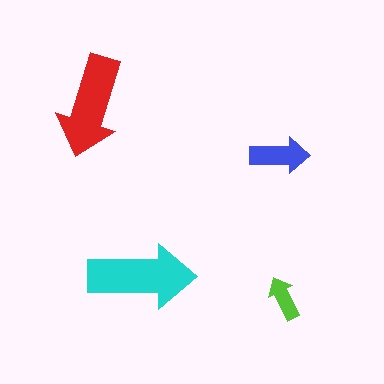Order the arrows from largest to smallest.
the cyan one, the red one, the blue one, the lime one.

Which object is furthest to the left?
The red arrow is leftmost.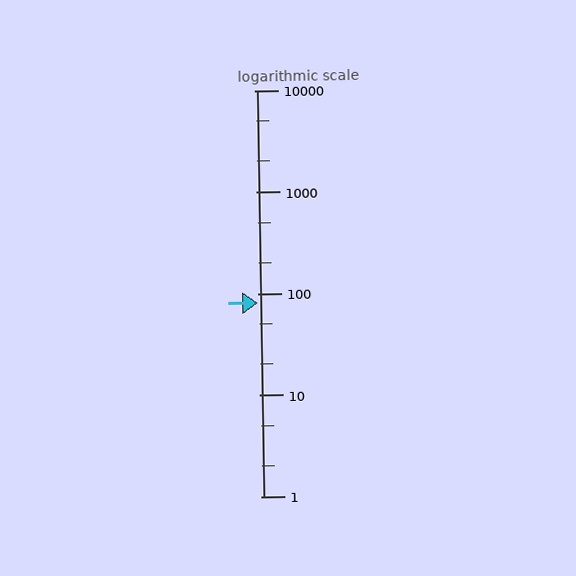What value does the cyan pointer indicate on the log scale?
The pointer indicates approximately 80.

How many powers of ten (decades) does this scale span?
The scale spans 4 decades, from 1 to 10000.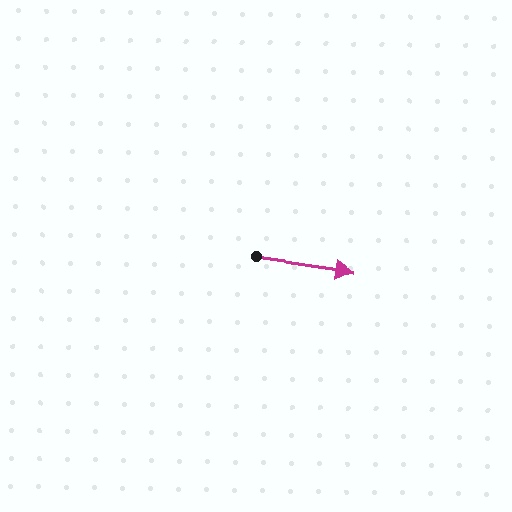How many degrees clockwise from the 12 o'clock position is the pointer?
Approximately 99 degrees.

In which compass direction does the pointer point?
East.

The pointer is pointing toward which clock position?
Roughly 3 o'clock.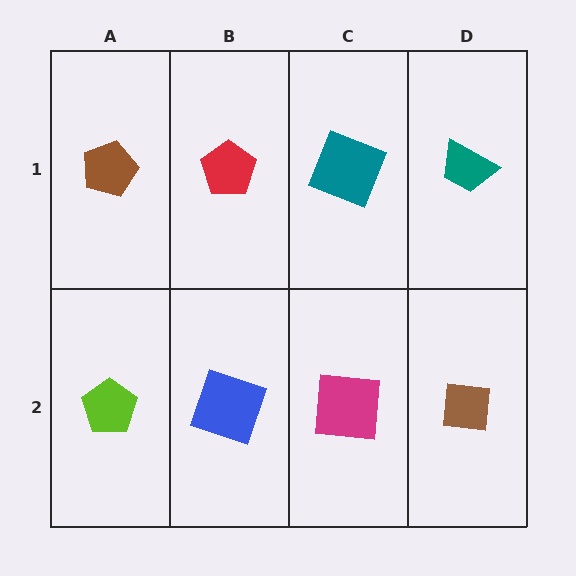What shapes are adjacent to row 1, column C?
A magenta square (row 2, column C), a red pentagon (row 1, column B), a teal trapezoid (row 1, column D).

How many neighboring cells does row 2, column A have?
2.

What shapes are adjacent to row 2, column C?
A teal square (row 1, column C), a blue square (row 2, column B), a brown square (row 2, column D).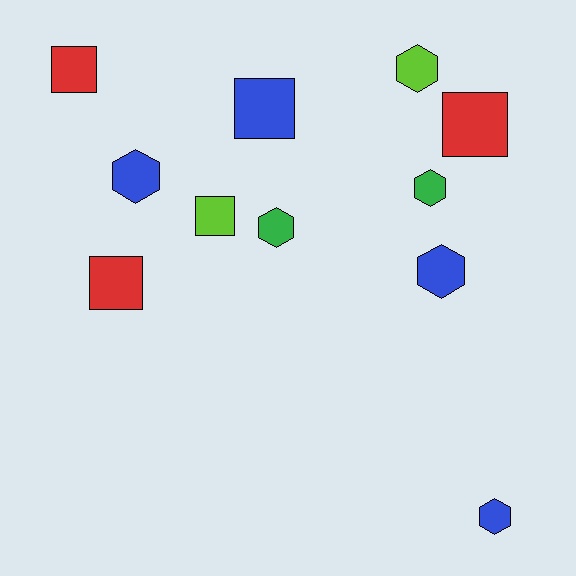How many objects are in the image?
There are 11 objects.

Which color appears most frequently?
Blue, with 4 objects.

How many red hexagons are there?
There are no red hexagons.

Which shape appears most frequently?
Hexagon, with 6 objects.